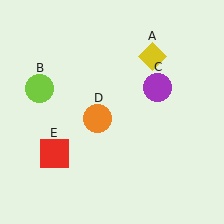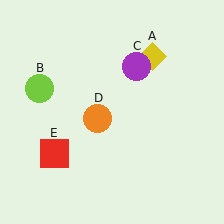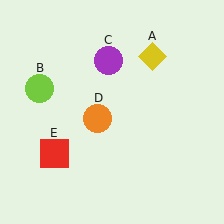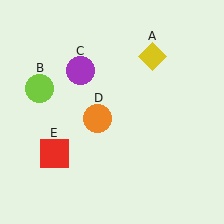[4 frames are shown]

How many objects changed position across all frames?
1 object changed position: purple circle (object C).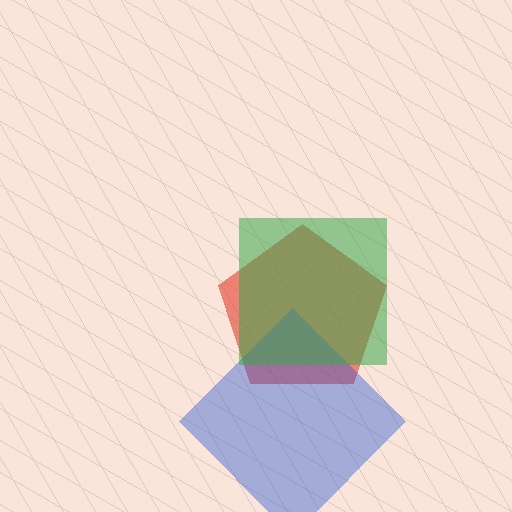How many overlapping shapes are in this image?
There are 3 overlapping shapes in the image.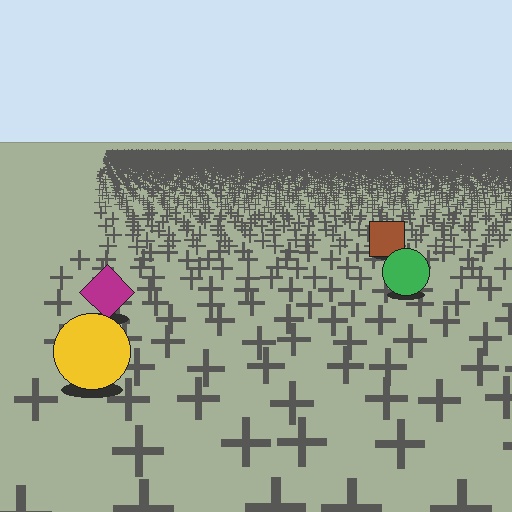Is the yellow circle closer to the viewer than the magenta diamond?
Yes. The yellow circle is closer — you can tell from the texture gradient: the ground texture is coarser near it.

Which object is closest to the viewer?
The yellow circle is closest. The texture marks near it are larger and more spread out.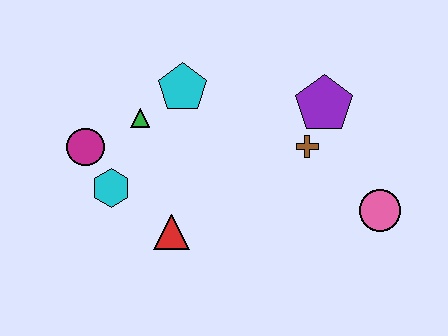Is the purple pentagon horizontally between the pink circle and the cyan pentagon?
Yes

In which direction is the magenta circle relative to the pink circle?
The magenta circle is to the left of the pink circle.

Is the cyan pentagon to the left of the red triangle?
No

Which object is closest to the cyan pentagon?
The green triangle is closest to the cyan pentagon.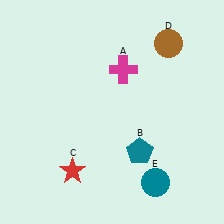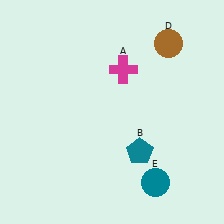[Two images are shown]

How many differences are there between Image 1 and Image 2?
There is 1 difference between the two images.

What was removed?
The red star (C) was removed in Image 2.